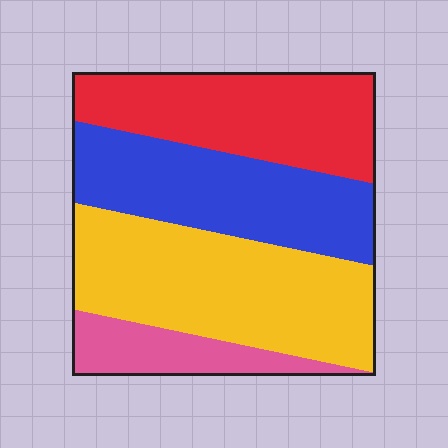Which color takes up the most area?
Yellow, at roughly 35%.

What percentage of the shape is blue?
Blue takes up between a quarter and a half of the shape.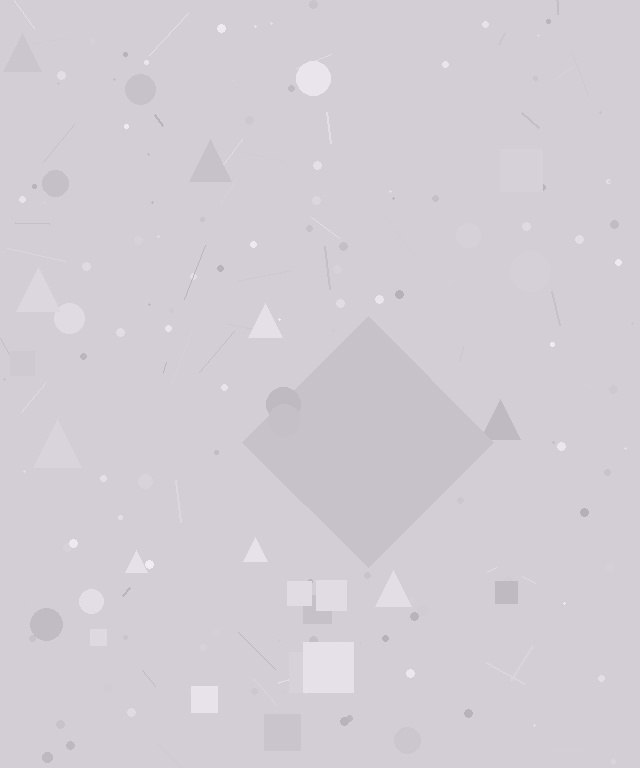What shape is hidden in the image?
A diamond is hidden in the image.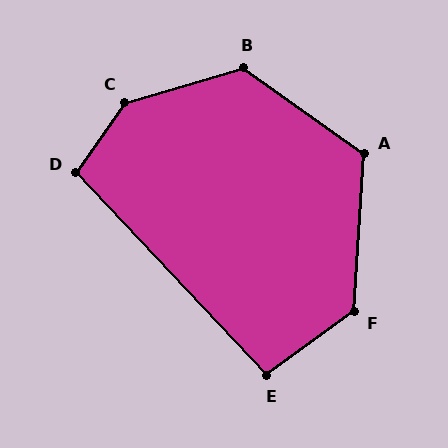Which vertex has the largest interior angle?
C, at approximately 141 degrees.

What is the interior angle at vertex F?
Approximately 129 degrees (obtuse).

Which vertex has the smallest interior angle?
E, at approximately 97 degrees.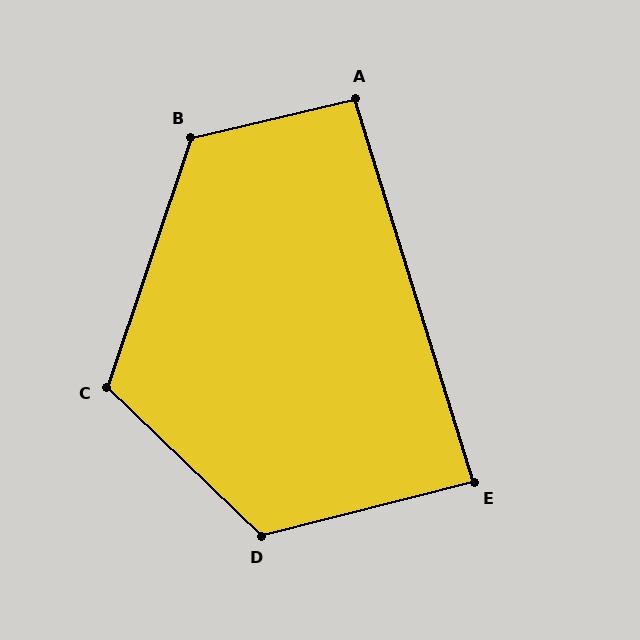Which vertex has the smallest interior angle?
E, at approximately 87 degrees.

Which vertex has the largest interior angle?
D, at approximately 122 degrees.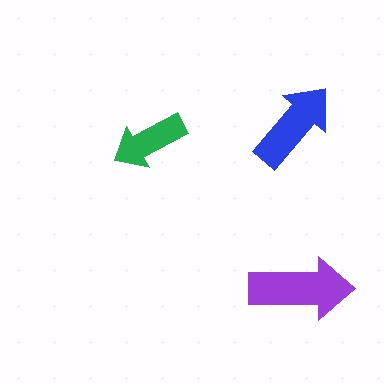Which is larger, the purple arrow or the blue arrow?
The purple one.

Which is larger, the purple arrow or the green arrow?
The purple one.